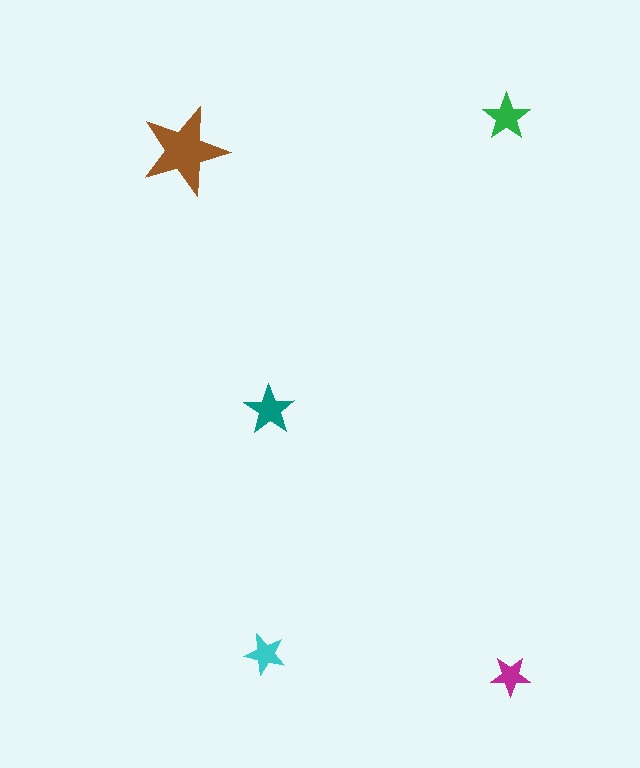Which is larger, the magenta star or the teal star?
The teal one.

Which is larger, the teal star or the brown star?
The brown one.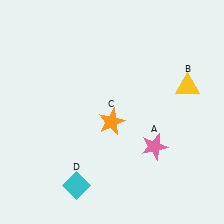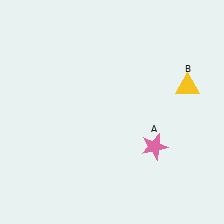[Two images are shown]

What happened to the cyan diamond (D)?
The cyan diamond (D) was removed in Image 2. It was in the bottom-left area of Image 1.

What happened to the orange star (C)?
The orange star (C) was removed in Image 2. It was in the bottom-left area of Image 1.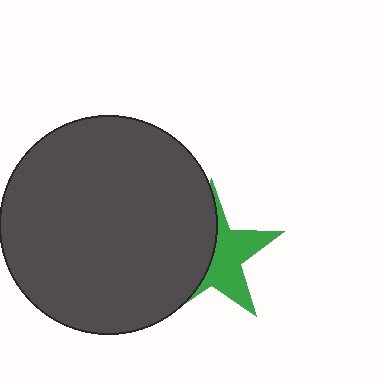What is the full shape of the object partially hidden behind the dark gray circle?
The partially hidden object is a green star.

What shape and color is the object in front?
The object in front is a dark gray circle.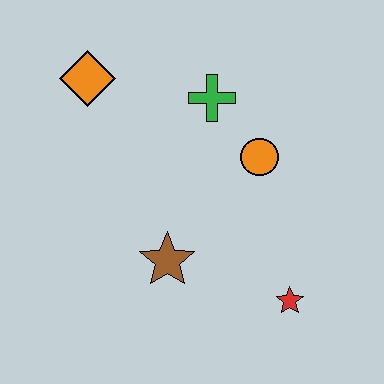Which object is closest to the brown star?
The red star is closest to the brown star.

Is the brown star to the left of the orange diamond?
No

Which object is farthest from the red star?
The orange diamond is farthest from the red star.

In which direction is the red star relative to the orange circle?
The red star is below the orange circle.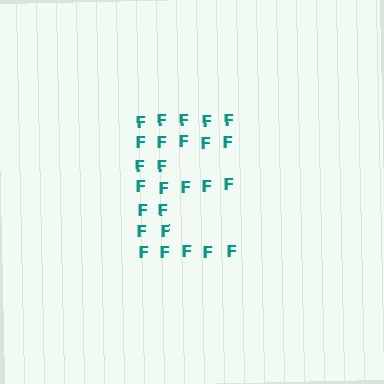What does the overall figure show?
The overall figure shows the letter E.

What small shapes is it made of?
It is made of small letter F's.